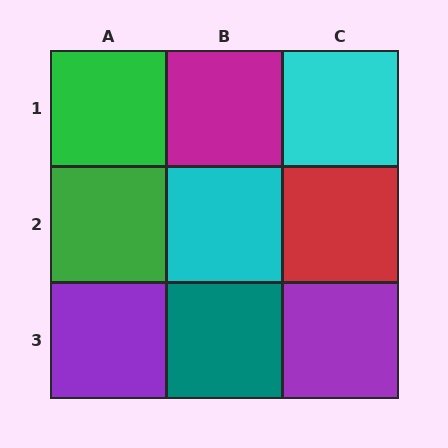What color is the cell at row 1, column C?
Cyan.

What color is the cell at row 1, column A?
Green.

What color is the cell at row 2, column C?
Red.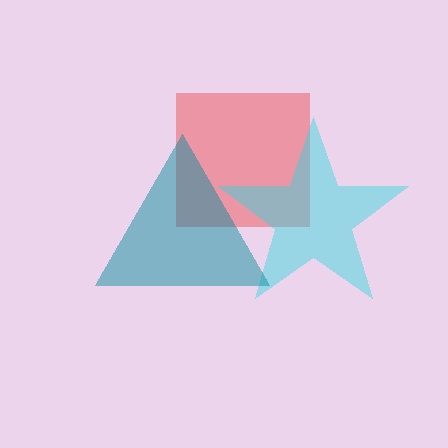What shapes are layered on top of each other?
The layered shapes are: a red square, a cyan star, a teal triangle.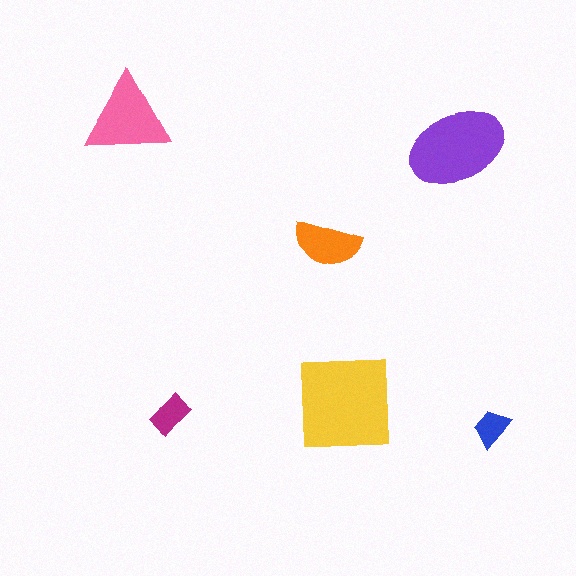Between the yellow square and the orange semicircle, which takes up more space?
The yellow square.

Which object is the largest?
The yellow square.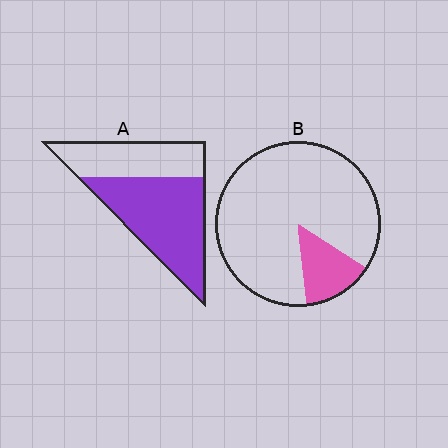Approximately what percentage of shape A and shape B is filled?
A is approximately 60% and B is approximately 15%.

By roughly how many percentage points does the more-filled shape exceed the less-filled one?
By roughly 45 percentage points (A over B).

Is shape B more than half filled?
No.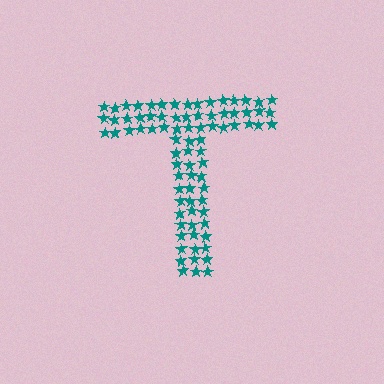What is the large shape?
The large shape is the letter T.